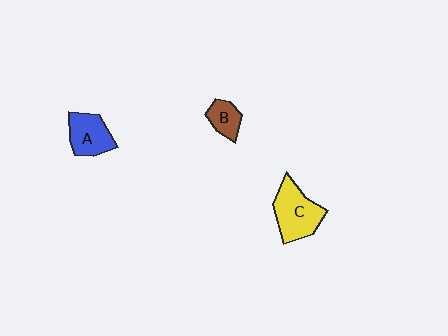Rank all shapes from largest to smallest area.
From largest to smallest: C (yellow), A (blue), B (brown).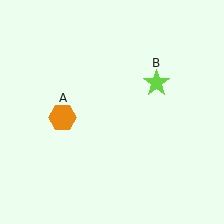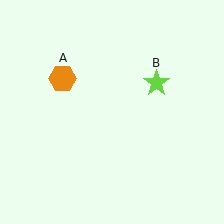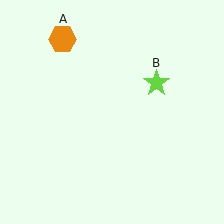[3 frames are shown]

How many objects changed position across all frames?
1 object changed position: orange hexagon (object A).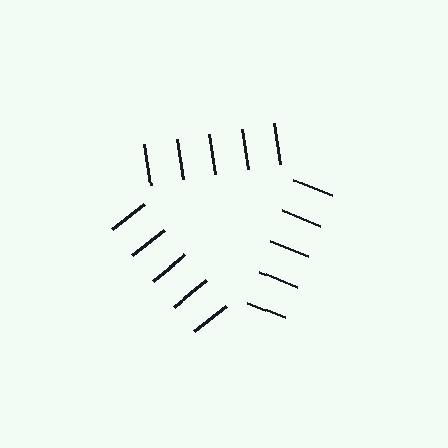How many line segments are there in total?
15 — 5 along each of the 3 edges.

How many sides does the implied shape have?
3 sides — the line-ends trace a triangle.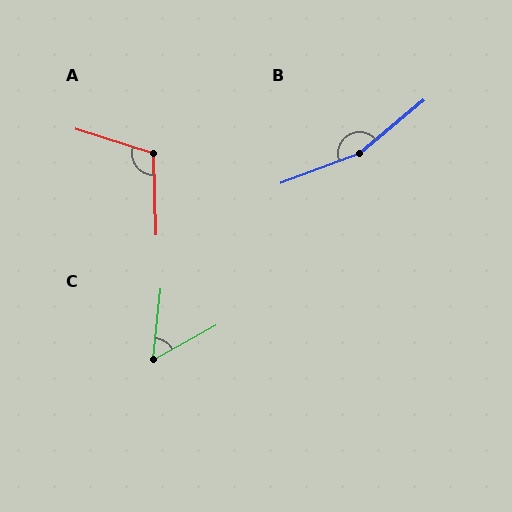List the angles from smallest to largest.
C (55°), A (109°), B (161°).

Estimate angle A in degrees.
Approximately 109 degrees.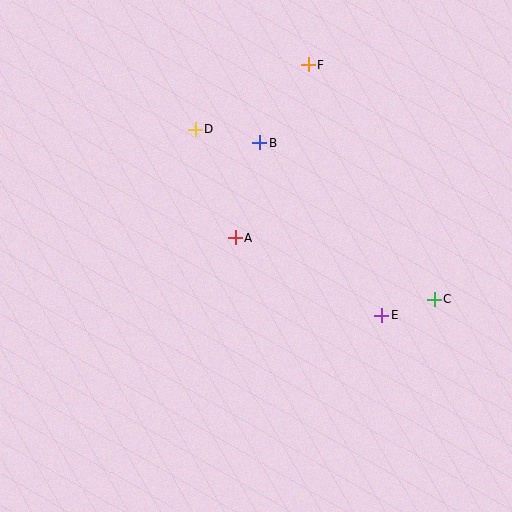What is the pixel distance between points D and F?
The distance between D and F is 131 pixels.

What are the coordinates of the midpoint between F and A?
The midpoint between F and A is at (272, 151).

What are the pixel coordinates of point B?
Point B is at (259, 143).